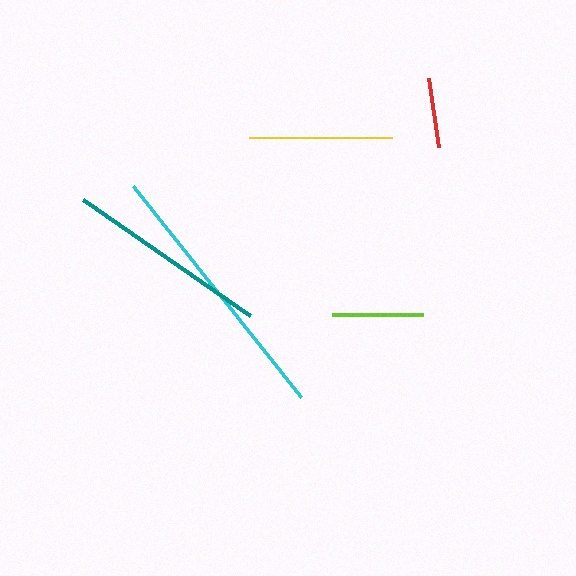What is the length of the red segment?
The red segment is approximately 69 pixels long.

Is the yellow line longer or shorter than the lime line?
The yellow line is longer than the lime line.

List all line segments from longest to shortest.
From longest to shortest: cyan, teal, yellow, lime, red.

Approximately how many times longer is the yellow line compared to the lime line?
The yellow line is approximately 1.6 times the length of the lime line.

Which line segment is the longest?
The cyan line is the longest at approximately 270 pixels.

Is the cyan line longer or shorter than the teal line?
The cyan line is longer than the teal line.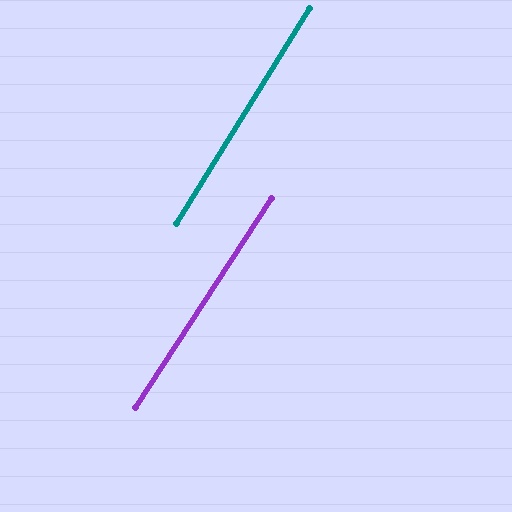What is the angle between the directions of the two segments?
Approximately 1 degree.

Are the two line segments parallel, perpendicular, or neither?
Parallel — their directions differ by only 1.4°.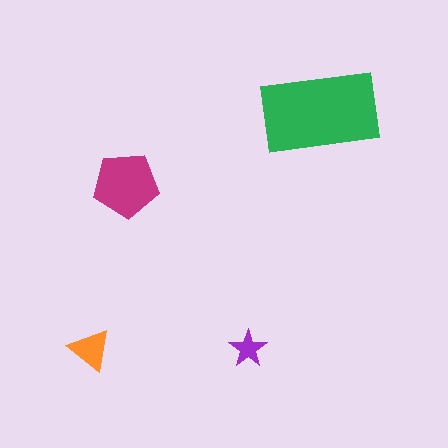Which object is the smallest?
The purple star.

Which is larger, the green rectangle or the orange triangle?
The green rectangle.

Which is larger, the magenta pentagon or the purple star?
The magenta pentagon.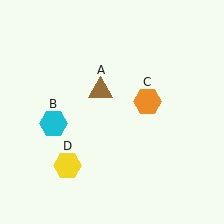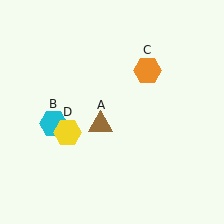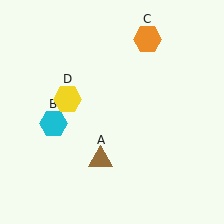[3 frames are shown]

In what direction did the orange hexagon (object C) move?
The orange hexagon (object C) moved up.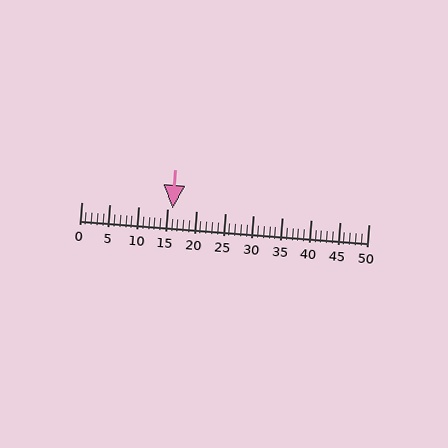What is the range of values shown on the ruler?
The ruler shows values from 0 to 50.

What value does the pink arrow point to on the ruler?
The pink arrow points to approximately 16.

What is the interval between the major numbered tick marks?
The major tick marks are spaced 5 units apart.